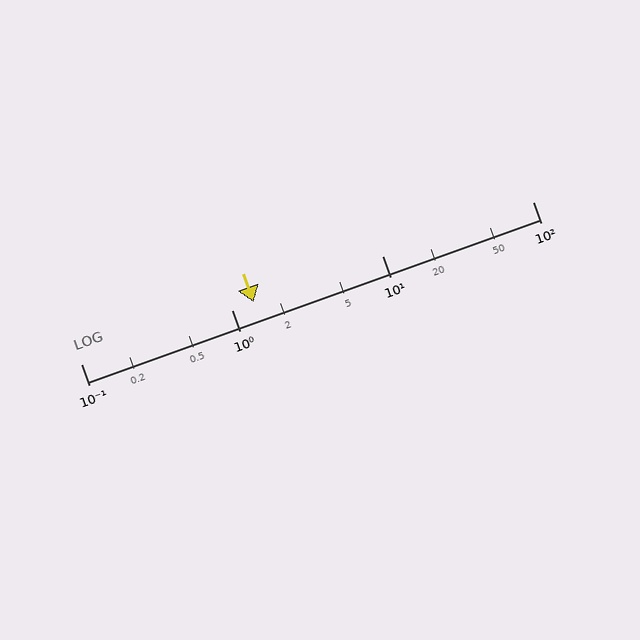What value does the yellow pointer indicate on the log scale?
The pointer indicates approximately 1.4.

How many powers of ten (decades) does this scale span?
The scale spans 3 decades, from 0.1 to 100.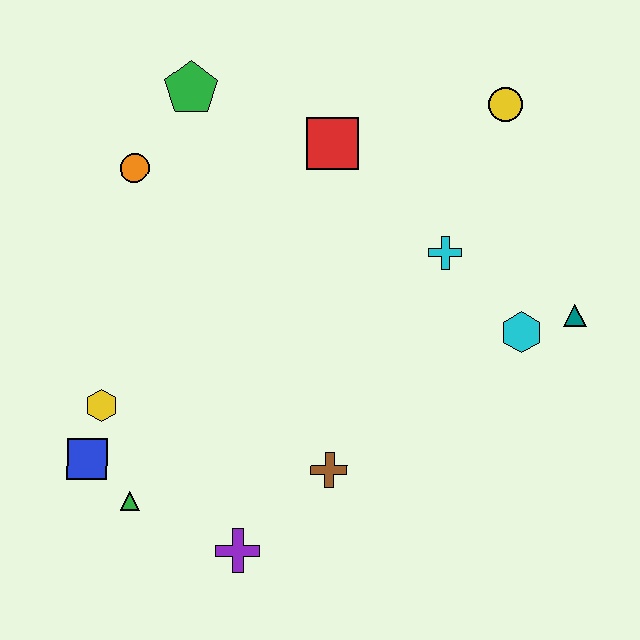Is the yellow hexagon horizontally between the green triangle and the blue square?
Yes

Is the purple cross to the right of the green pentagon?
Yes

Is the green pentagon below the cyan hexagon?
No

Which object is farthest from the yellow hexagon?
The yellow circle is farthest from the yellow hexagon.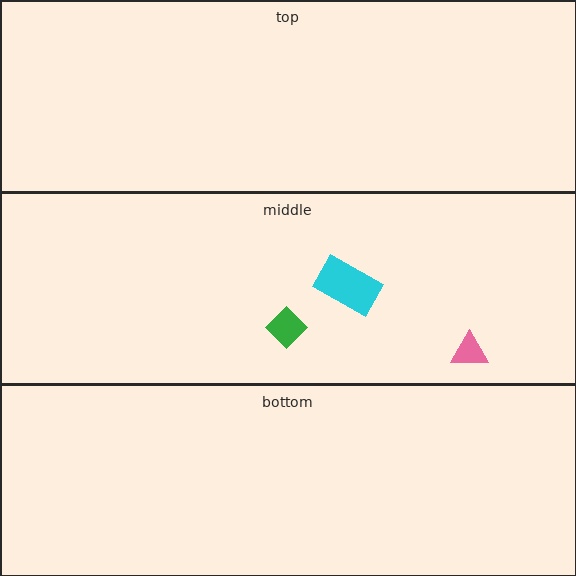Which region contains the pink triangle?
The middle region.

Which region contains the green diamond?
The middle region.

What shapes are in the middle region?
The pink triangle, the cyan rectangle, the green diamond.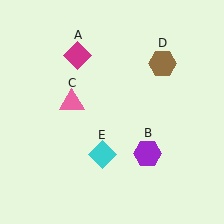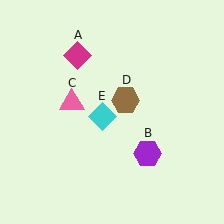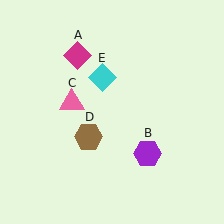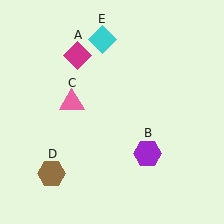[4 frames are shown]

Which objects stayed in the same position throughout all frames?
Magenta diamond (object A) and purple hexagon (object B) and pink triangle (object C) remained stationary.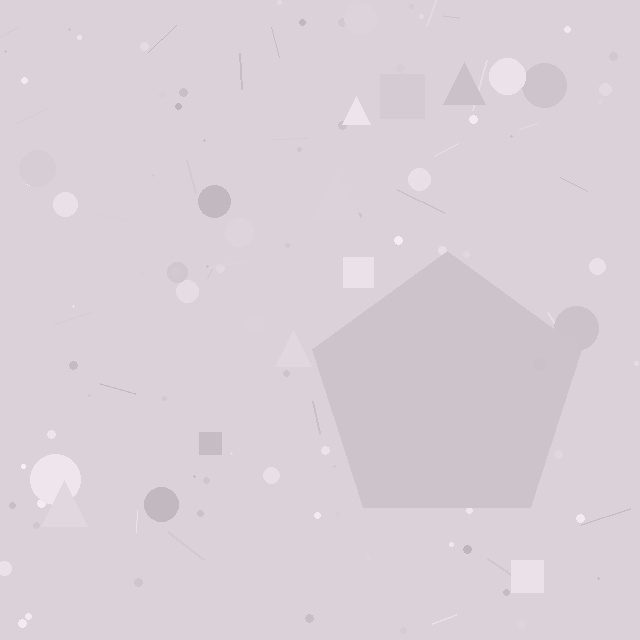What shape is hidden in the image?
A pentagon is hidden in the image.